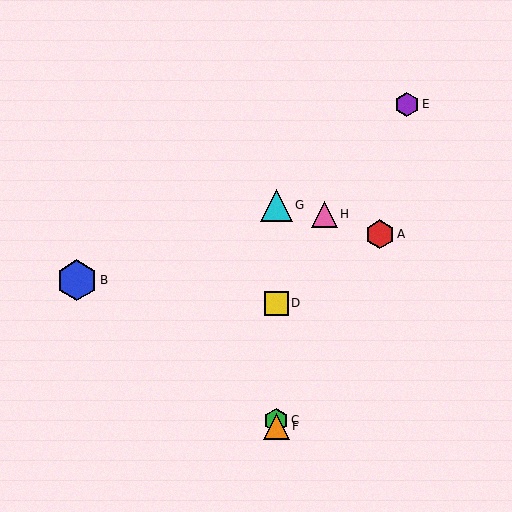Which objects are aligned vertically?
Objects C, D, F, G are aligned vertically.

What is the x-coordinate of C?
Object C is at x≈276.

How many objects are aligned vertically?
4 objects (C, D, F, G) are aligned vertically.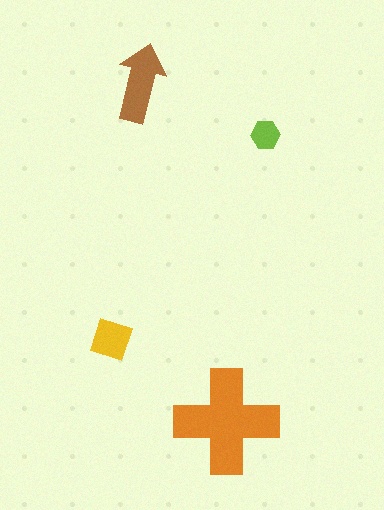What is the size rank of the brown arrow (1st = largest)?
2nd.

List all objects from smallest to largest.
The lime hexagon, the yellow diamond, the brown arrow, the orange cross.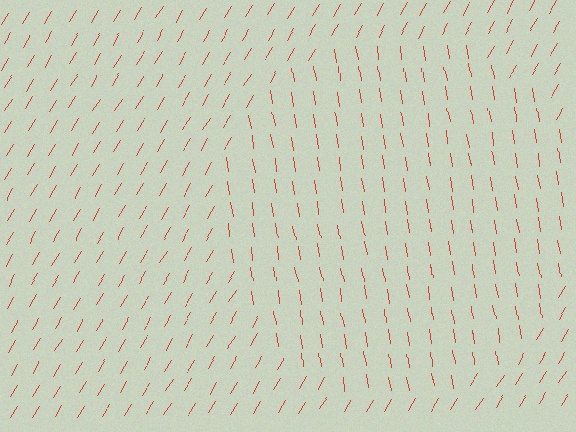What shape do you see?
I see a circle.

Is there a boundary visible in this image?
Yes, there is a texture boundary formed by a change in line orientation.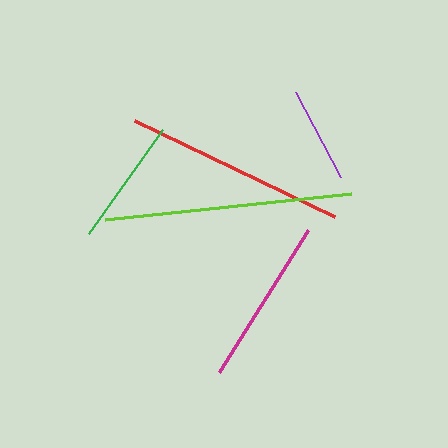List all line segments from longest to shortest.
From longest to shortest: lime, red, magenta, green, purple.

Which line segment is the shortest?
The purple line is the shortest at approximately 96 pixels.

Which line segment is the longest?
The lime line is the longest at approximately 247 pixels.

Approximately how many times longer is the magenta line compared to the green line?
The magenta line is approximately 1.3 times the length of the green line.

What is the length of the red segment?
The red segment is approximately 222 pixels long.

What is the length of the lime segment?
The lime segment is approximately 247 pixels long.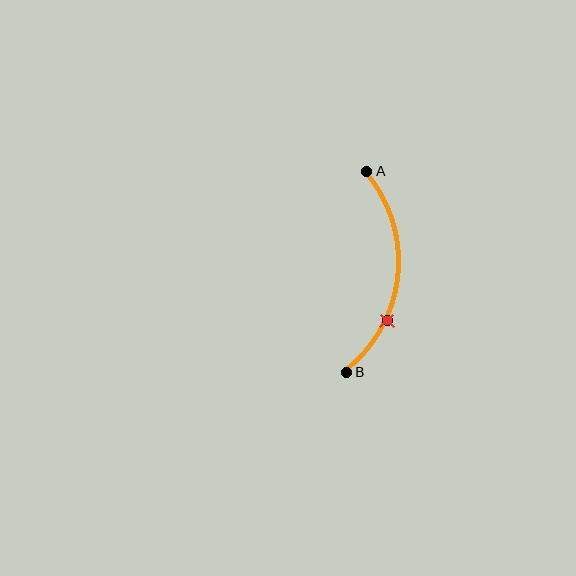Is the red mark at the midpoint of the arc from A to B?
No. The red mark lies on the arc but is closer to endpoint B. The arc midpoint would be at the point on the curve equidistant along the arc from both A and B.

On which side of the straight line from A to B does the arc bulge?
The arc bulges to the right of the straight line connecting A and B.